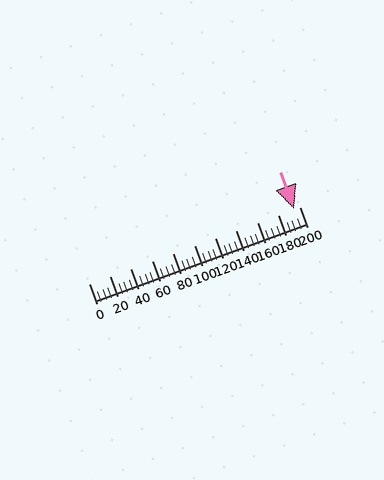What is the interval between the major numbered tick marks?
The major tick marks are spaced 20 units apart.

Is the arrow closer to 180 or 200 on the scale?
The arrow is closer to 200.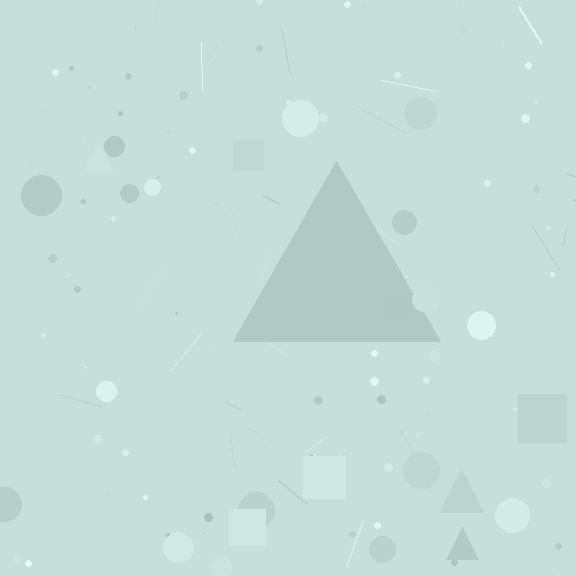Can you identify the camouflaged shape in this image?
The camouflaged shape is a triangle.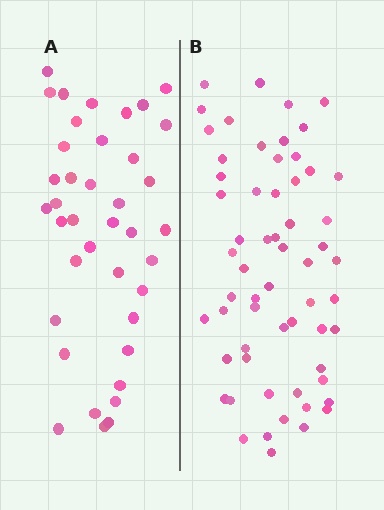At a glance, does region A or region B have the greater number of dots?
Region B (the right region) has more dots.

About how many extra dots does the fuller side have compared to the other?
Region B has approximately 20 more dots than region A.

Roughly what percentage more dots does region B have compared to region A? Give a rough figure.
About 55% more.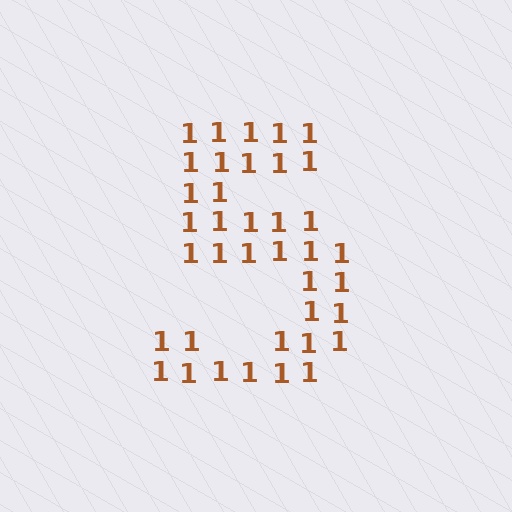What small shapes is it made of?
It is made of small digit 1's.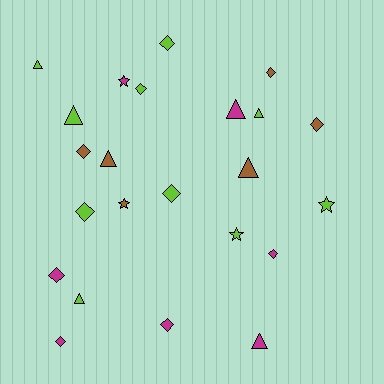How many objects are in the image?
There are 23 objects.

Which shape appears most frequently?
Diamond, with 11 objects.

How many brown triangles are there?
There are 2 brown triangles.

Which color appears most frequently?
Lime, with 10 objects.